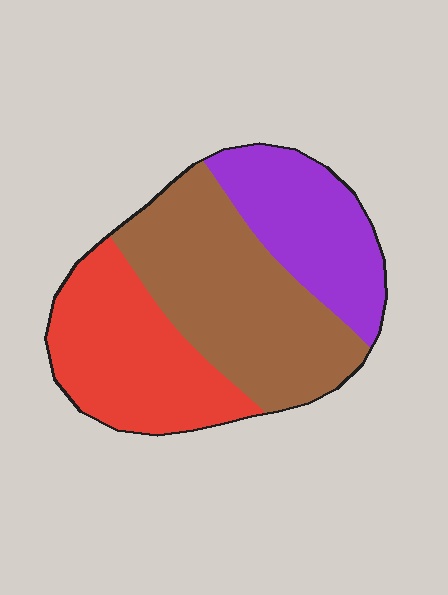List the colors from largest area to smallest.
From largest to smallest: brown, red, purple.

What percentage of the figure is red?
Red takes up about one third (1/3) of the figure.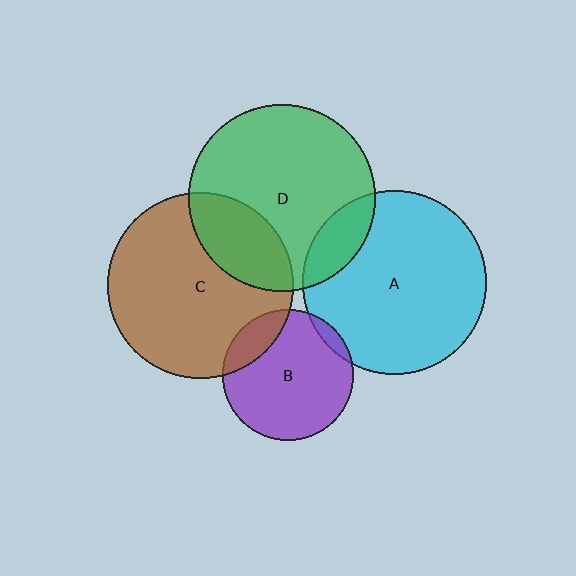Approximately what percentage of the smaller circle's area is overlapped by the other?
Approximately 15%.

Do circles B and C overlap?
Yes.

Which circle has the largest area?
Circle D (green).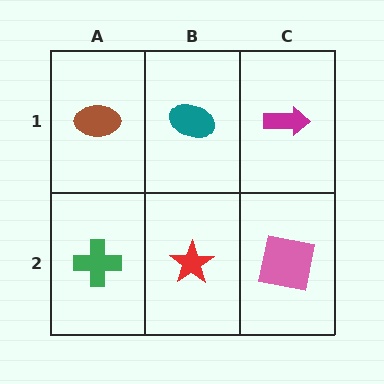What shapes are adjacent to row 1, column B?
A red star (row 2, column B), a brown ellipse (row 1, column A), a magenta arrow (row 1, column C).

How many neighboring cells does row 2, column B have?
3.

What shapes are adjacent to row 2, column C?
A magenta arrow (row 1, column C), a red star (row 2, column B).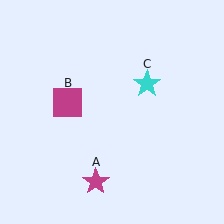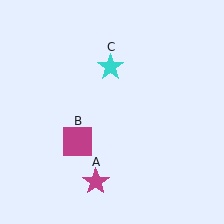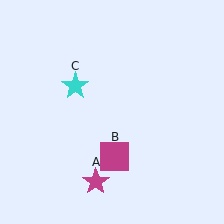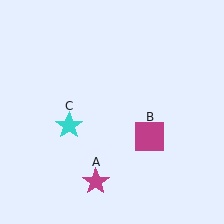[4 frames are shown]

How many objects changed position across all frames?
2 objects changed position: magenta square (object B), cyan star (object C).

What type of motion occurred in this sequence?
The magenta square (object B), cyan star (object C) rotated counterclockwise around the center of the scene.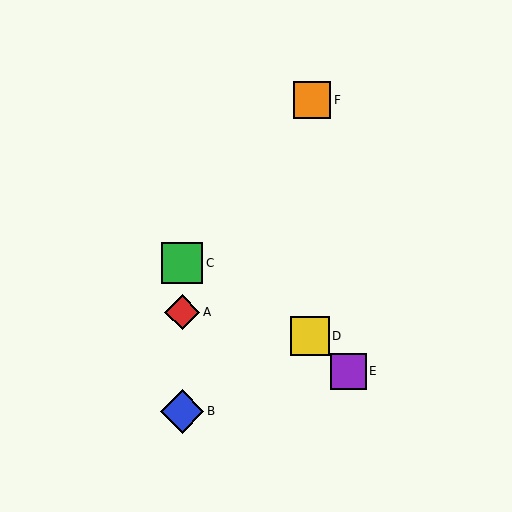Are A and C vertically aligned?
Yes, both are at x≈182.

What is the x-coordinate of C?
Object C is at x≈182.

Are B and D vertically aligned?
No, B is at x≈182 and D is at x≈310.